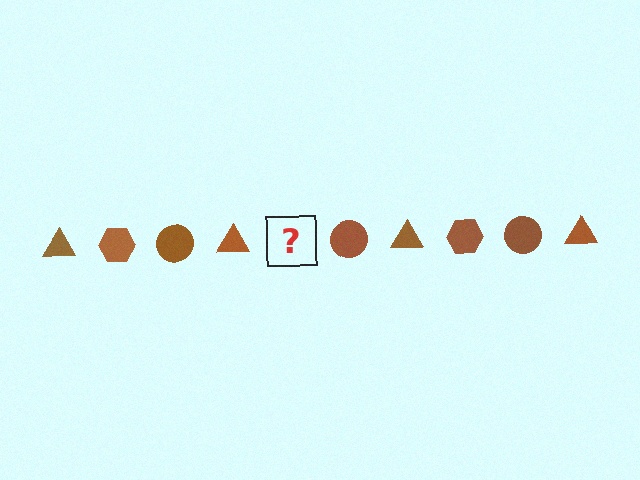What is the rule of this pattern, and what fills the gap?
The rule is that the pattern cycles through triangle, hexagon, circle shapes in brown. The gap should be filled with a brown hexagon.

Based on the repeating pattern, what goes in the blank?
The blank should be a brown hexagon.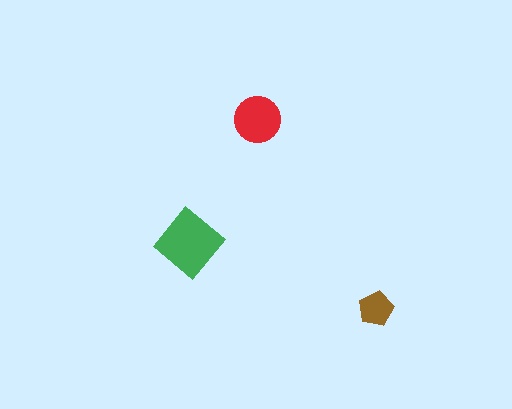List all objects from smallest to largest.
The brown pentagon, the red circle, the green diamond.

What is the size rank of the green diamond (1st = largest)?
1st.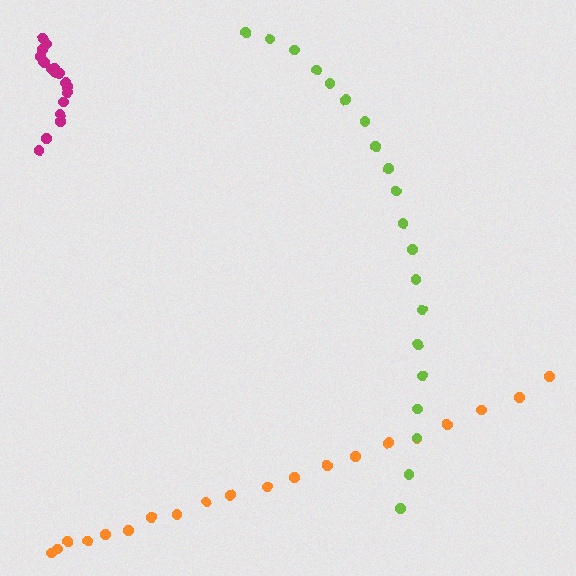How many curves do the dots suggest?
There are 3 distinct paths.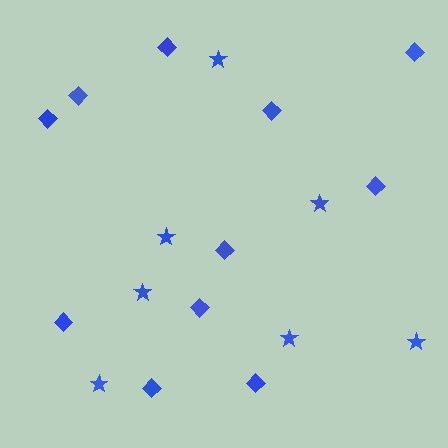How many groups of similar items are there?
There are 2 groups: one group of diamonds (11) and one group of stars (7).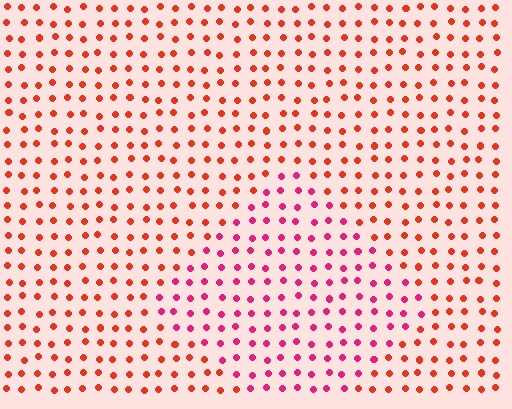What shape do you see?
I see a diamond.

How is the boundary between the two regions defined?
The boundary is defined purely by a slight shift in hue (about 37 degrees). Spacing, size, and orientation are identical on both sides.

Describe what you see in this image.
The image is filled with small red elements in a uniform arrangement. A diamond-shaped region is visible where the elements are tinted to a slightly different hue, forming a subtle color boundary.